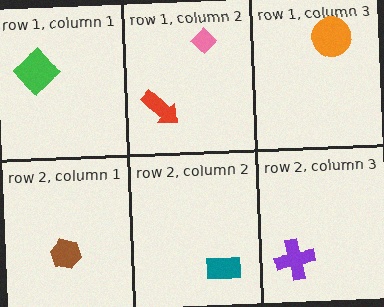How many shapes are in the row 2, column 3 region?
1.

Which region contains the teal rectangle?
The row 2, column 2 region.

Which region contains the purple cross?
The row 2, column 3 region.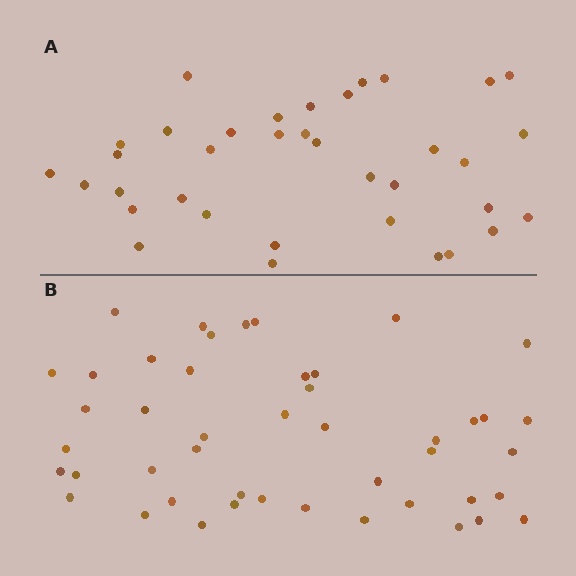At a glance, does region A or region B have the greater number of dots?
Region B (the bottom region) has more dots.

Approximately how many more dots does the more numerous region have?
Region B has roughly 10 or so more dots than region A.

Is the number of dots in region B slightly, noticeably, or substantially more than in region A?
Region B has noticeably more, but not dramatically so. The ratio is roughly 1.3 to 1.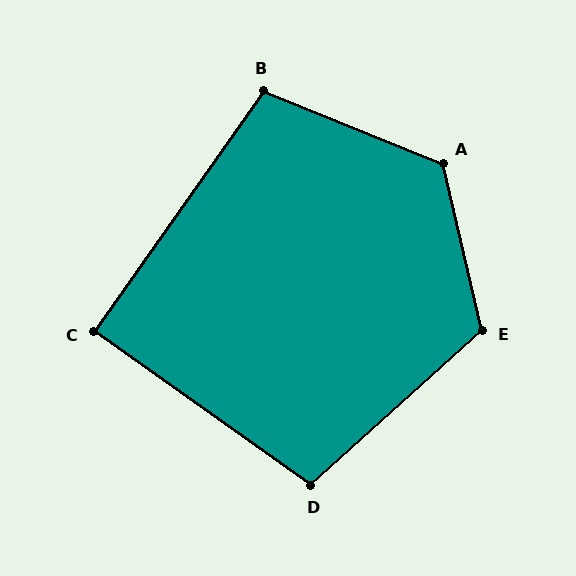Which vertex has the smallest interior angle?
C, at approximately 90 degrees.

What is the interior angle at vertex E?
Approximately 119 degrees (obtuse).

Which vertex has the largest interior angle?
A, at approximately 125 degrees.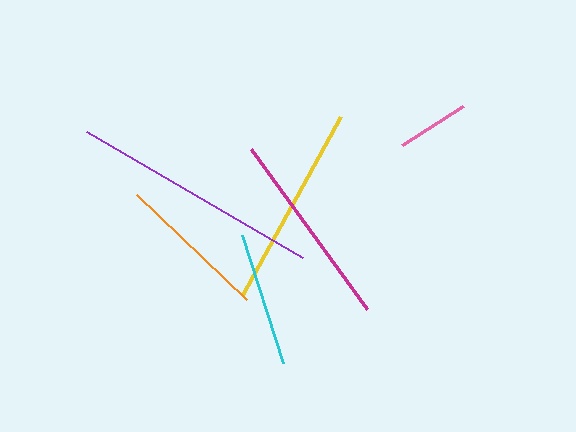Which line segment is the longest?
The purple line is the longest at approximately 250 pixels.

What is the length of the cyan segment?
The cyan segment is approximately 134 pixels long.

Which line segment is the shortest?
The pink line is the shortest at approximately 72 pixels.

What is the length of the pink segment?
The pink segment is approximately 72 pixels long.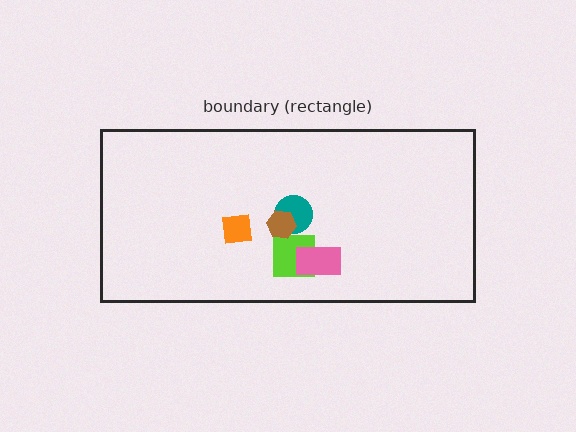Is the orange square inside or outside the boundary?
Inside.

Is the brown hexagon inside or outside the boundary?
Inside.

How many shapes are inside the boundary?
5 inside, 0 outside.